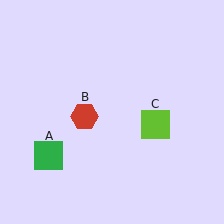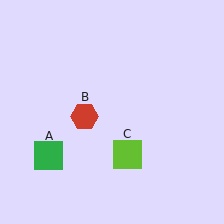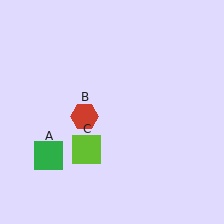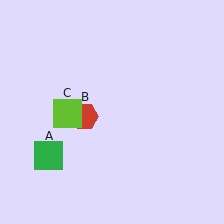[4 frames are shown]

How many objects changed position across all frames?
1 object changed position: lime square (object C).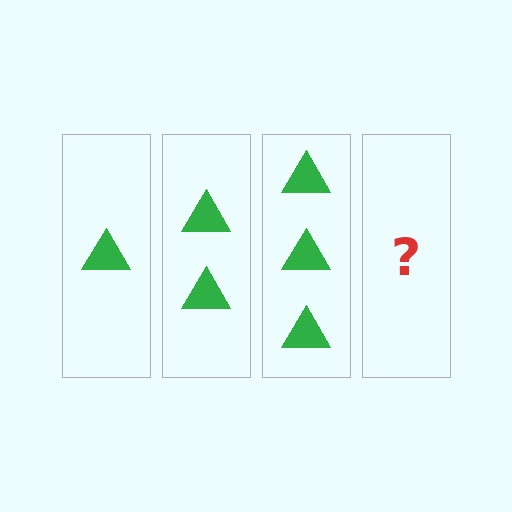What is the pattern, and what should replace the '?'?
The pattern is that each step adds one more triangle. The '?' should be 4 triangles.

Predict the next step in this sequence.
The next step is 4 triangles.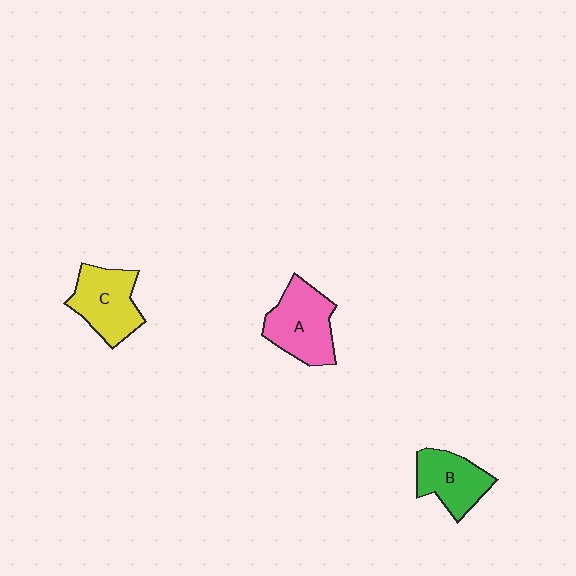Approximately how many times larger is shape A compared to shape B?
Approximately 1.2 times.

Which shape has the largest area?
Shape A (pink).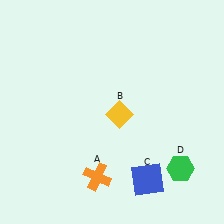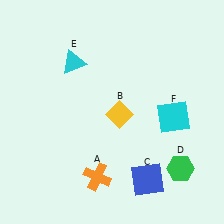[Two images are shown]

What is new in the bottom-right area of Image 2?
A cyan square (F) was added in the bottom-right area of Image 2.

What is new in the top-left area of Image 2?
A cyan triangle (E) was added in the top-left area of Image 2.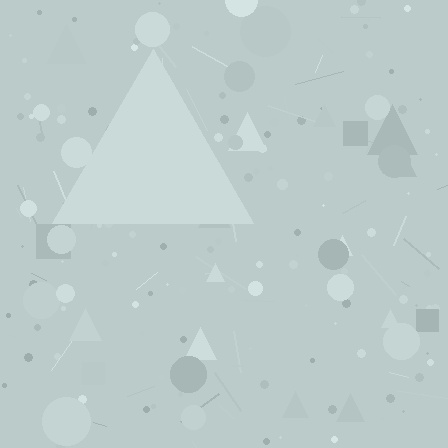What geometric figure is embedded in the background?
A triangle is embedded in the background.